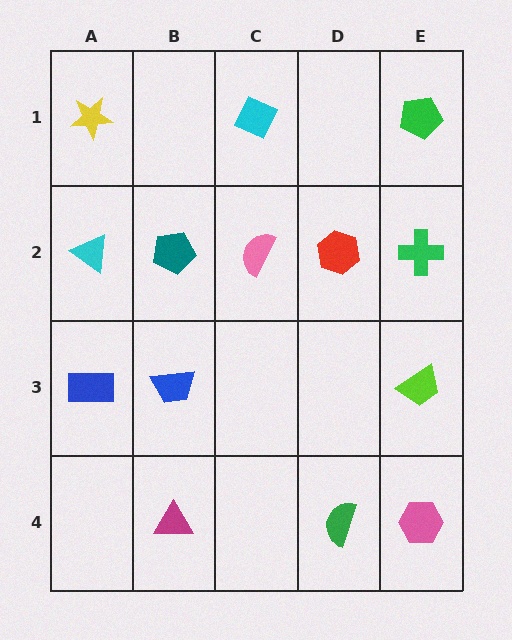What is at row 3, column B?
A blue trapezoid.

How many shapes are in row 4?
3 shapes.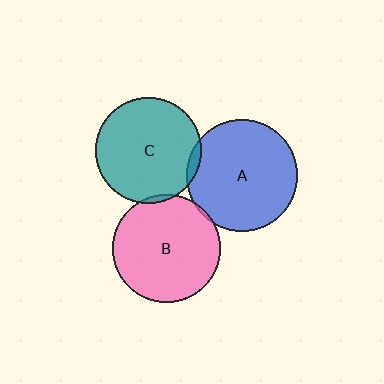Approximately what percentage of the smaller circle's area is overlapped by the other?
Approximately 5%.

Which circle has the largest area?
Circle A (blue).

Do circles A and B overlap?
Yes.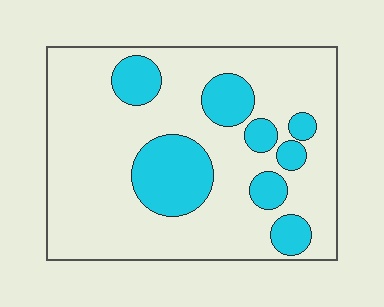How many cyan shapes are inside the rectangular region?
8.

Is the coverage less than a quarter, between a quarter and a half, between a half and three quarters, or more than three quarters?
Less than a quarter.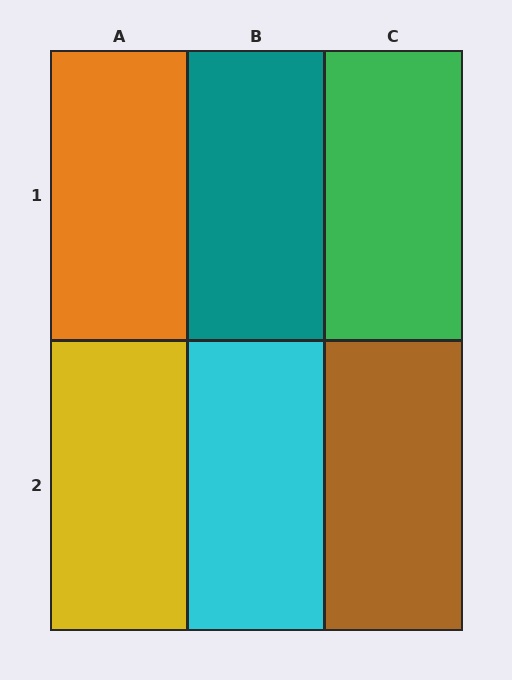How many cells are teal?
1 cell is teal.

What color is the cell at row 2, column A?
Yellow.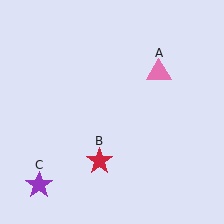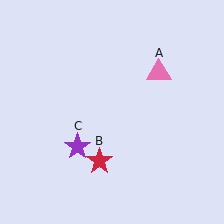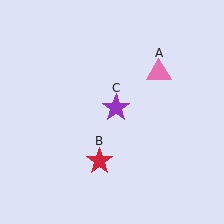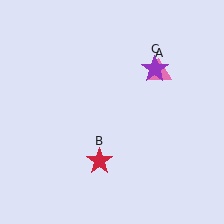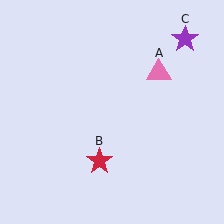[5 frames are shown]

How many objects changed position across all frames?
1 object changed position: purple star (object C).